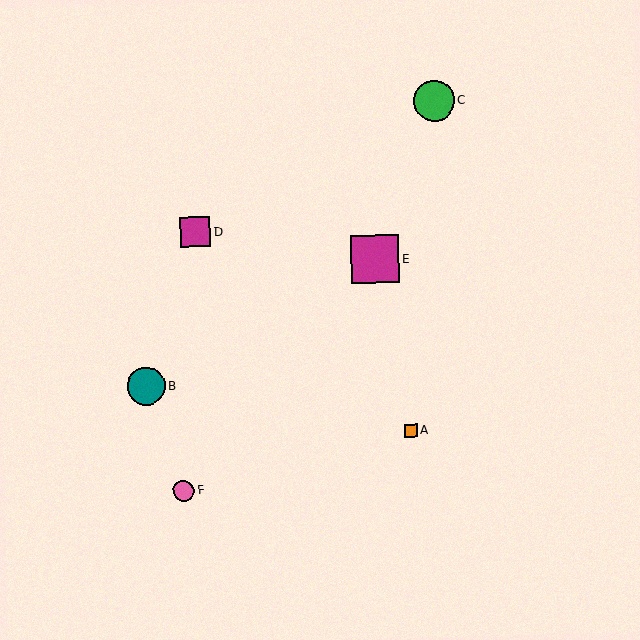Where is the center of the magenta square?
The center of the magenta square is at (375, 259).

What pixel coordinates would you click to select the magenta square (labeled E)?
Click at (375, 259) to select the magenta square E.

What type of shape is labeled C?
Shape C is a green circle.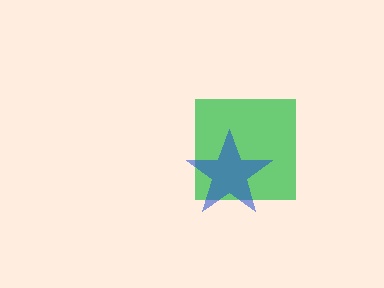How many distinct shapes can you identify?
There are 2 distinct shapes: a green square, a blue star.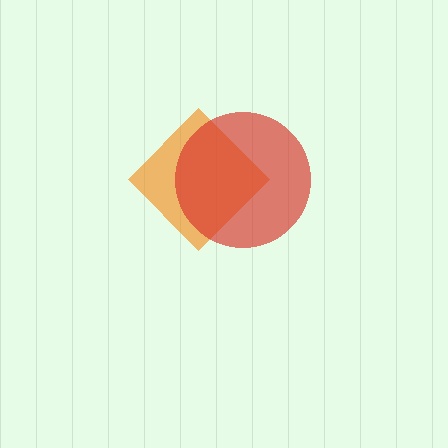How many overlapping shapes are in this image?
There are 2 overlapping shapes in the image.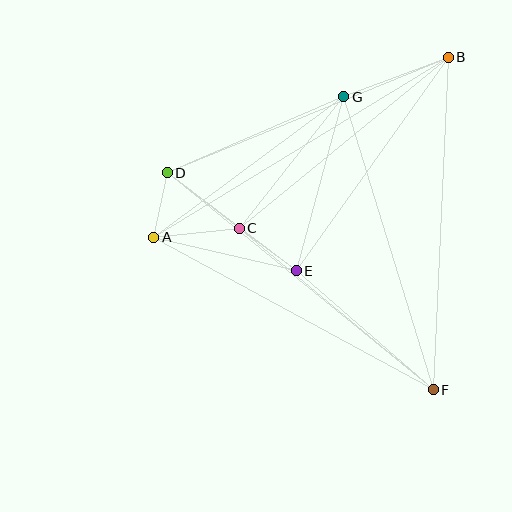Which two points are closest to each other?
Points A and D are closest to each other.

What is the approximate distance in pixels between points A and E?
The distance between A and E is approximately 146 pixels.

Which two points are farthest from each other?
Points A and B are farthest from each other.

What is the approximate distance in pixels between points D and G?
The distance between D and G is approximately 192 pixels.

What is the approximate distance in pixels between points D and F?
The distance between D and F is approximately 343 pixels.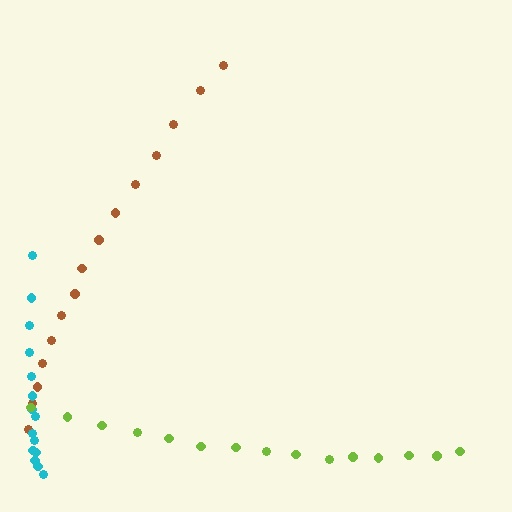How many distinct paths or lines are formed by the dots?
There are 3 distinct paths.